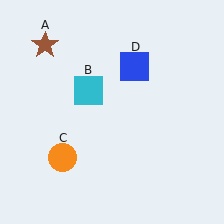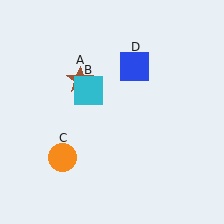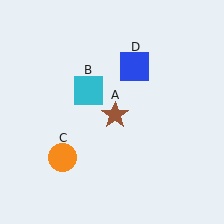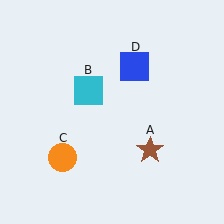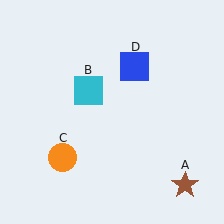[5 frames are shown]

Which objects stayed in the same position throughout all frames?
Cyan square (object B) and orange circle (object C) and blue square (object D) remained stationary.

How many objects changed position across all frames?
1 object changed position: brown star (object A).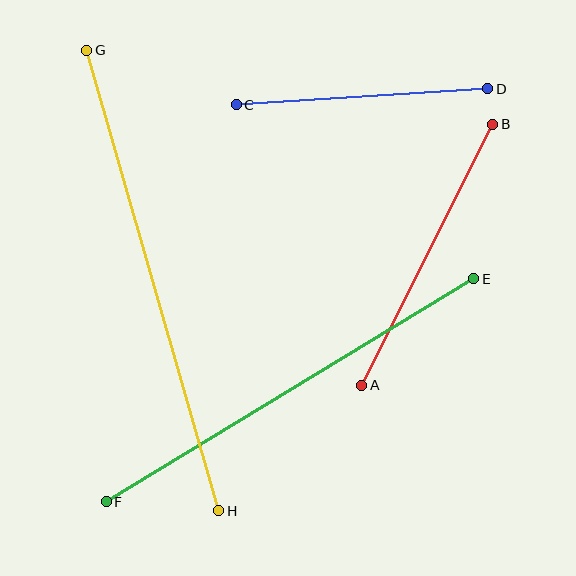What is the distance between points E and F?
The distance is approximately 430 pixels.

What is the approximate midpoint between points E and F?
The midpoint is at approximately (290, 390) pixels.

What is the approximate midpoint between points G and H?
The midpoint is at approximately (153, 280) pixels.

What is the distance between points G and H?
The distance is approximately 479 pixels.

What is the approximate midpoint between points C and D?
The midpoint is at approximately (362, 97) pixels.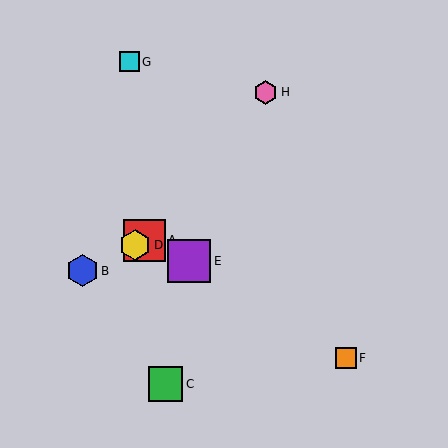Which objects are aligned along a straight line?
Objects A, B, D are aligned along a straight line.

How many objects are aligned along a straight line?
3 objects (A, B, D) are aligned along a straight line.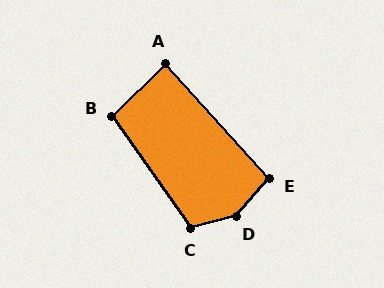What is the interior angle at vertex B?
Approximately 100 degrees (obtuse).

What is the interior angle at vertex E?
Approximately 96 degrees (obtuse).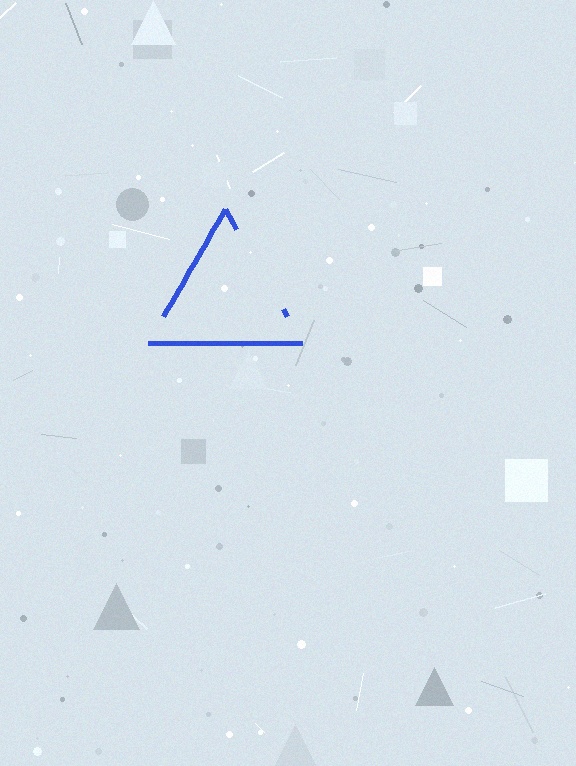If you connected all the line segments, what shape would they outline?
They would outline a triangle.